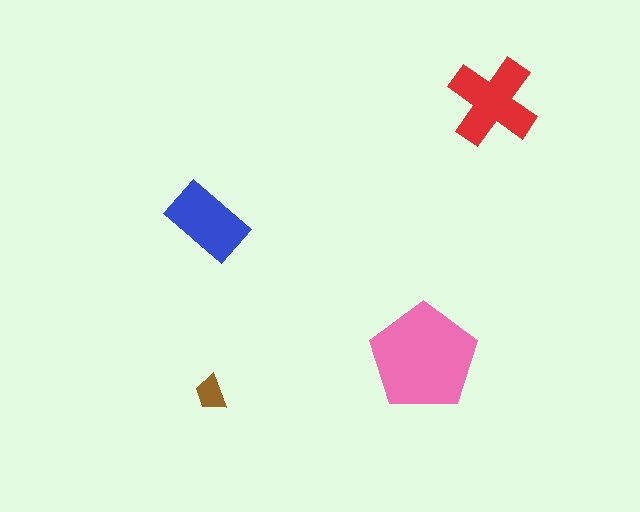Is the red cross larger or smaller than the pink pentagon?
Smaller.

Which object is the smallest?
The brown trapezoid.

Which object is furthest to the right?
The red cross is rightmost.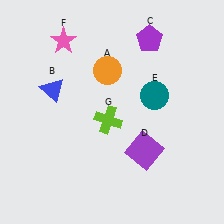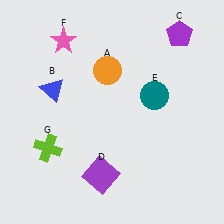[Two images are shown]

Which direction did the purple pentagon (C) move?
The purple pentagon (C) moved right.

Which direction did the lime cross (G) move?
The lime cross (G) moved left.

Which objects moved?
The objects that moved are: the purple pentagon (C), the purple square (D), the lime cross (G).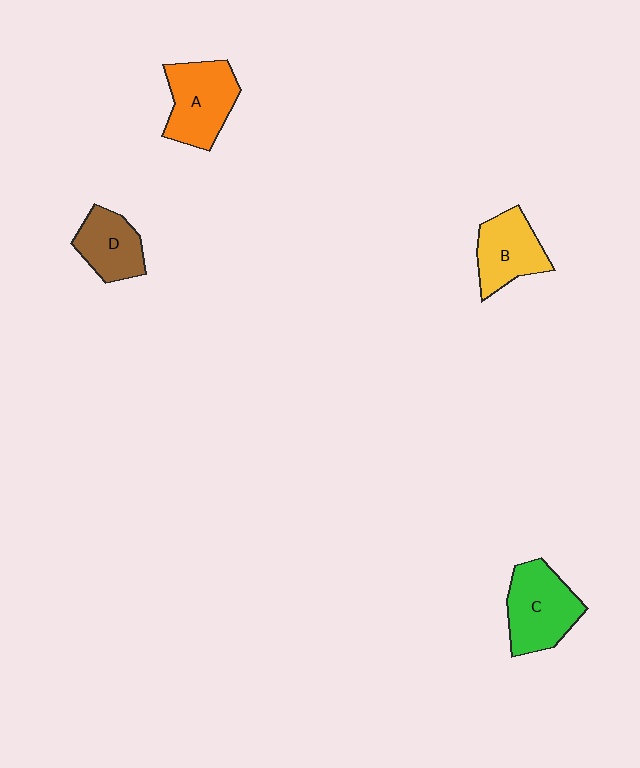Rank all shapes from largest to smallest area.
From largest to smallest: C (green), A (orange), B (yellow), D (brown).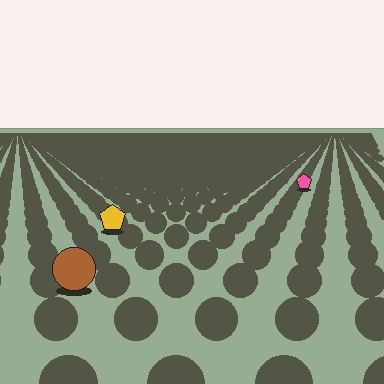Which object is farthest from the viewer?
The pink pentagon is farthest from the viewer. It appears smaller and the ground texture around it is denser.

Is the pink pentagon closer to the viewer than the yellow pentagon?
No. The yellow pentagon is closer — you can tell from the texture gradient: the ground texture is coarser near it.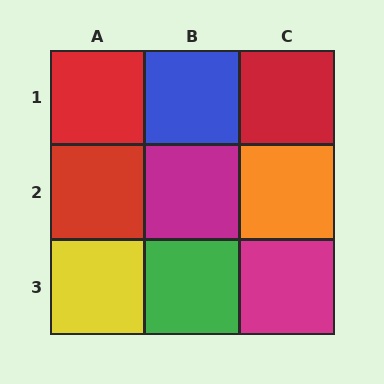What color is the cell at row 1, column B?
Blue.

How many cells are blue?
1 cell is blue.